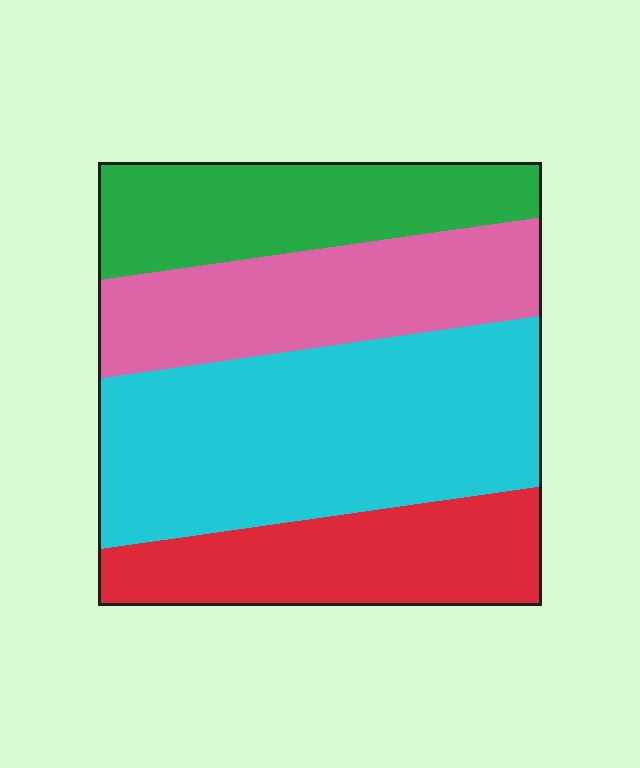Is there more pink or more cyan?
Cyan.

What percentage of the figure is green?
Green covers around 20% of the figure.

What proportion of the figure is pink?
Pink takes up about one fifth (1/5) of the figure.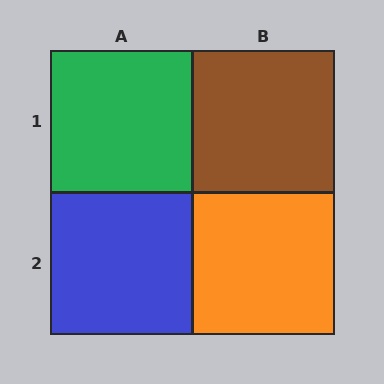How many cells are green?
1 cell is green.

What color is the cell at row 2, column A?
Blue.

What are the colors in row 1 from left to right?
Green, brown.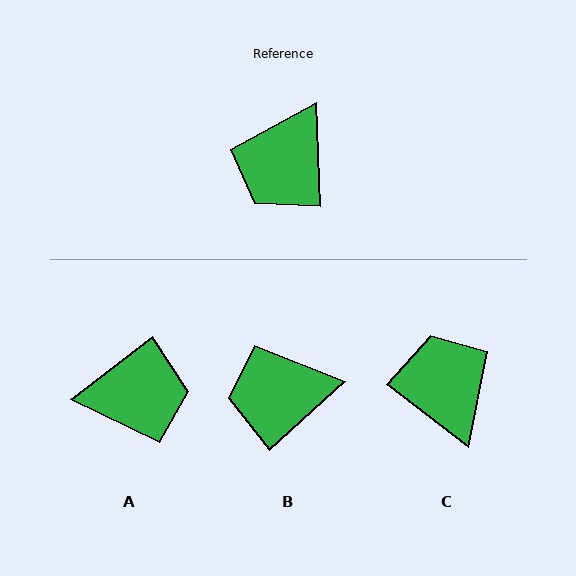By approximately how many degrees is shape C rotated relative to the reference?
Approximately 130 degrees clockwise.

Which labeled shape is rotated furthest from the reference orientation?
C, about 130 degrees away.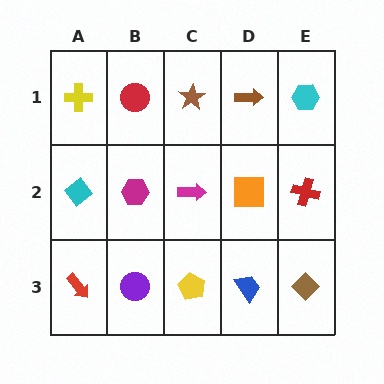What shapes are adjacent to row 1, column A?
A cyan diamond (row 2, column A), a red circle (row 1, column B).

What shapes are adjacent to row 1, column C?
A magenta arrow (row 2, column C), a red circle (row 1, column B), a brown arrow (row 1, column D).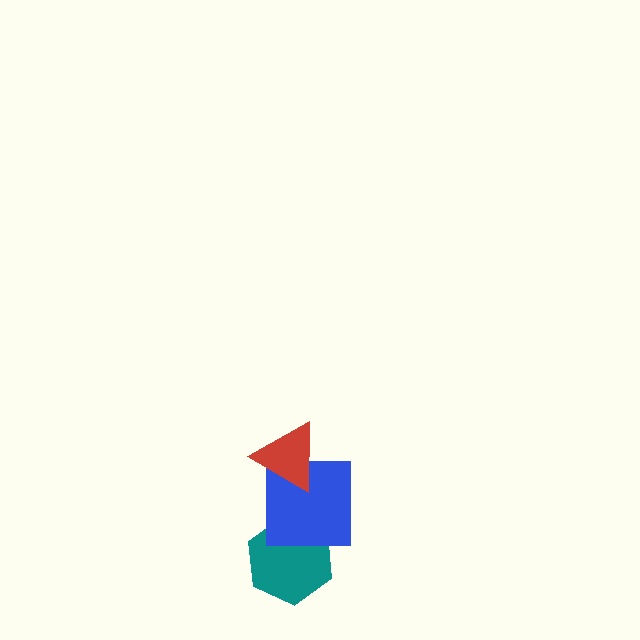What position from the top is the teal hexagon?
The teal hexagon is 3rd from the top.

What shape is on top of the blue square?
The red triangle is on top of the blue square.